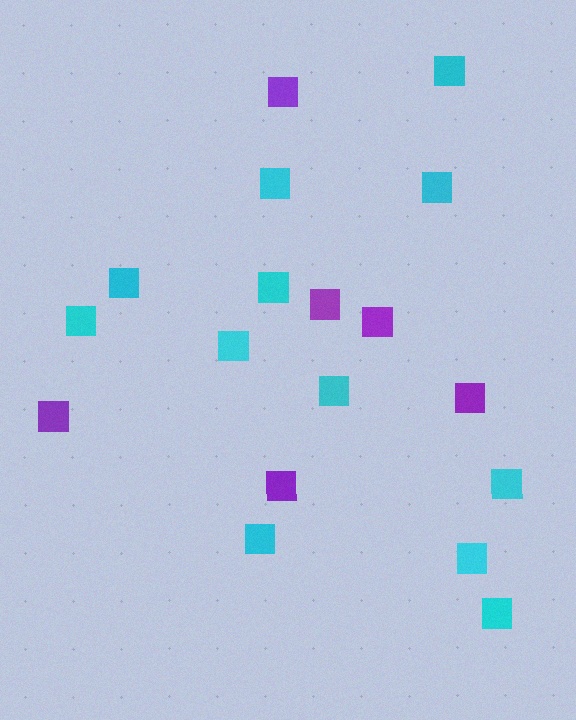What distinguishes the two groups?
There are 2 groups: one group of cyan squares (12) and one group of purple squares (6).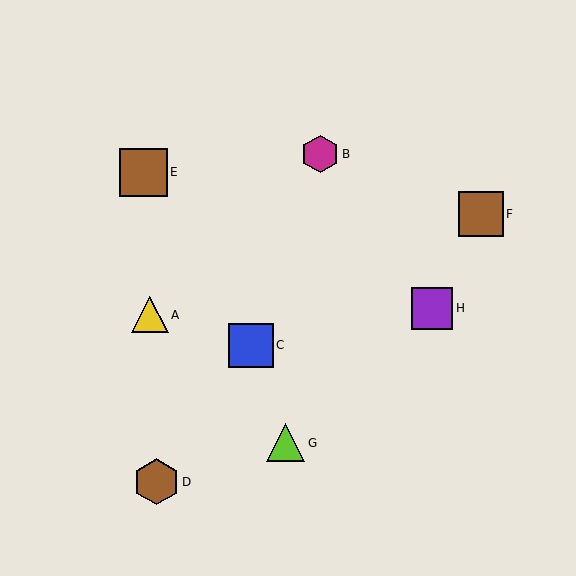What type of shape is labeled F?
Shape F is a brown square.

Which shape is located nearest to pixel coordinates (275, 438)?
The lime triangle (labeled G) at (286, 443) is nearest to that location.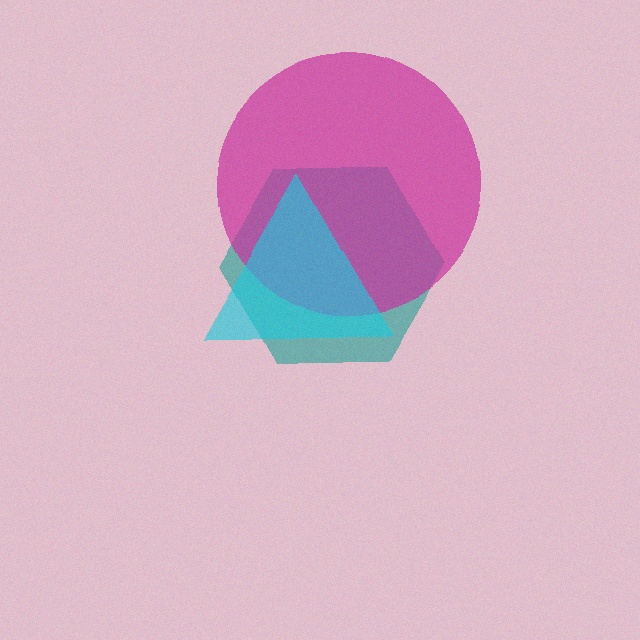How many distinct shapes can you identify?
There are 3 distinct shapes: a teal hexagon, a magenta circle, a cyan triangle.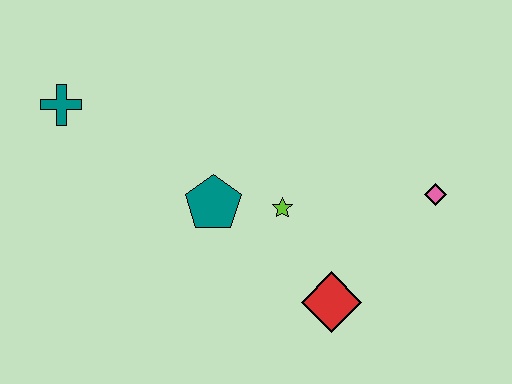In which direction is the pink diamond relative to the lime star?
The pink diamond is to the right of the lime star.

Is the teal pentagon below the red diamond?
No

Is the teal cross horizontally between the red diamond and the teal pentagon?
No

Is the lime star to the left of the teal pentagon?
No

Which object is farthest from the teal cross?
The pink diamond is farthest from the teal cross.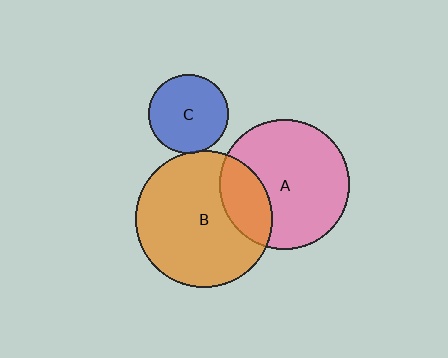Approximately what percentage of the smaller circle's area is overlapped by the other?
Approximately 5%.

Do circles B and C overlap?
Yes.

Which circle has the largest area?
Circle B (orange).